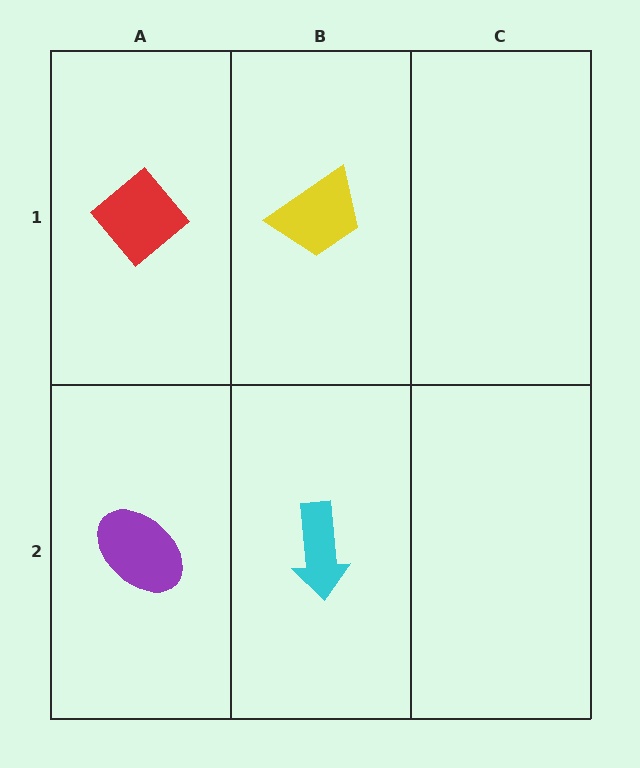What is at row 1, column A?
A red diamond.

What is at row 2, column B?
A cyan arrow.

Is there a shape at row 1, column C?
No, that cell is empty.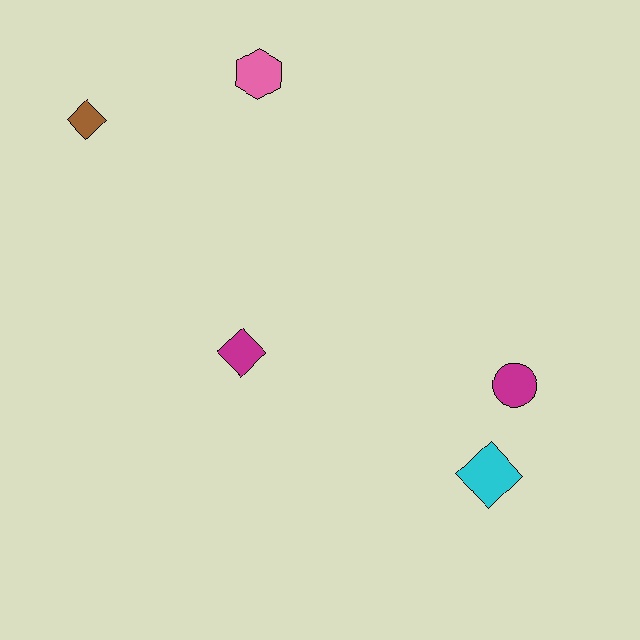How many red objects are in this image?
There are no red objects.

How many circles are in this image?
There is 1 circle.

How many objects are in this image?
There are 5 objects.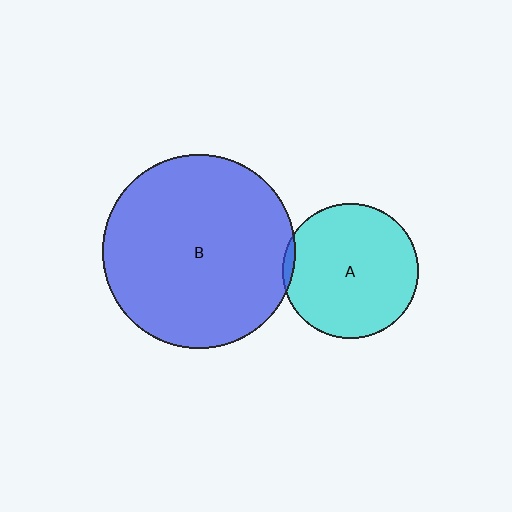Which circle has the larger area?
Circle B (blue).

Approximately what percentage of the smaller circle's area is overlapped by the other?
Approximately 5%.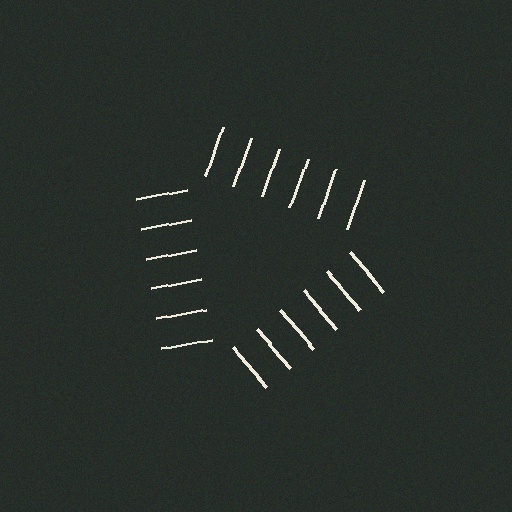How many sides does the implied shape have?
3 sides — the line-ends trace a triangle.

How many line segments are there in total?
18 — 6 along each of the 3 edges.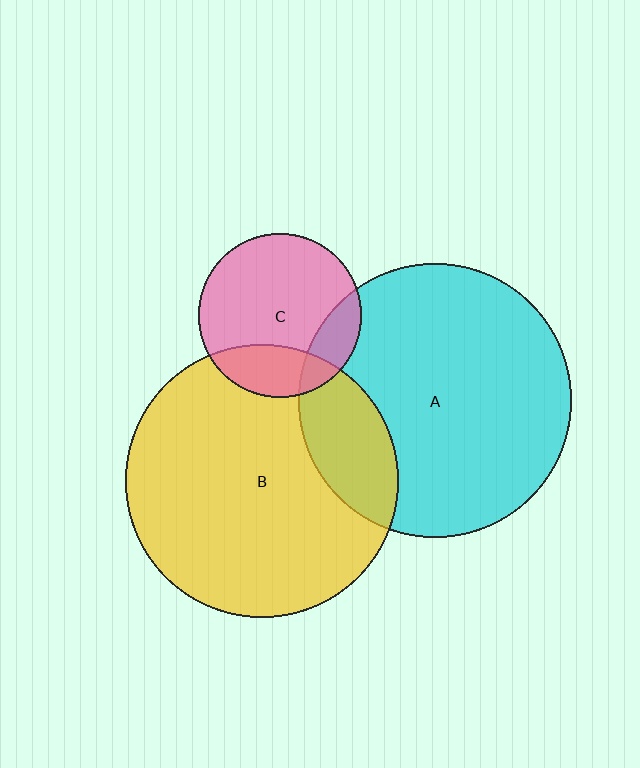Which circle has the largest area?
Circle A (cyan).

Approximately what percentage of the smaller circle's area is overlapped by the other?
Approximately 20%.